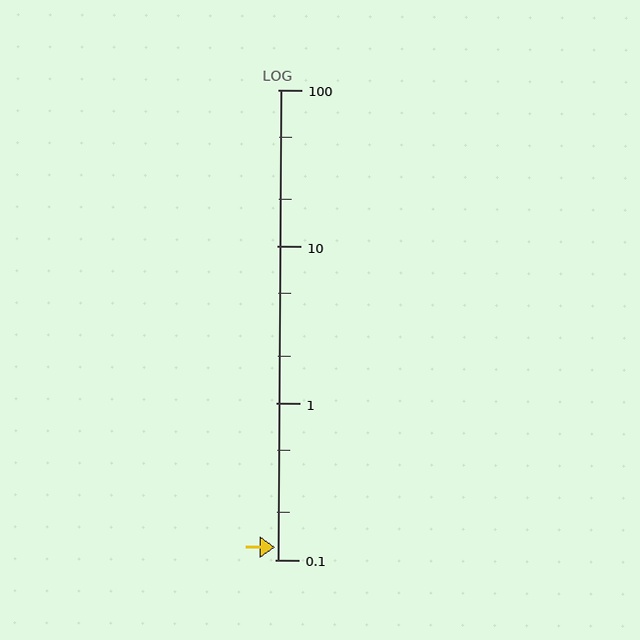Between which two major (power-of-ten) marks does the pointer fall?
The pointer is between 0.1 and 1.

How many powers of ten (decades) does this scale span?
The scale spans 3 decades, from 0.1 to 100.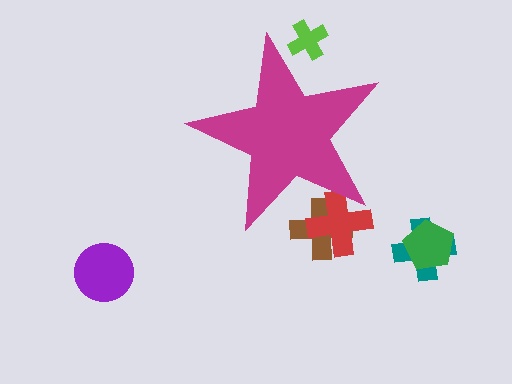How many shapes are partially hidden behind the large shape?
3 shapes are partially hidden.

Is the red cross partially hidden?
Yes, the red cross is partially hidden behind the magenta star.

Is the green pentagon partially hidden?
No, the green pentagon is fully visible.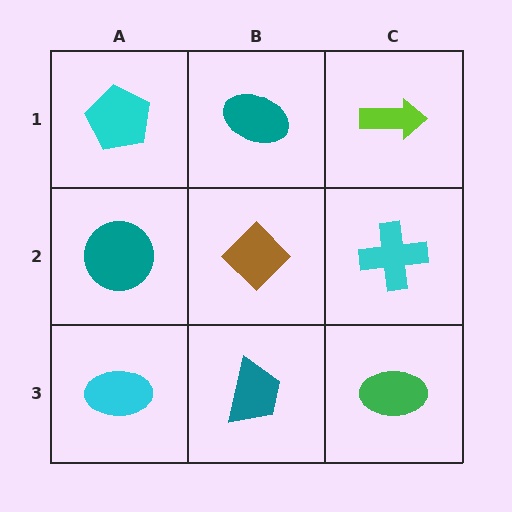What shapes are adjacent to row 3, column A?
A teal circle (row 2, column A), a teal trapezoid (row 3, column B).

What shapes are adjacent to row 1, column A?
A teal circle (row 2, column A), a teal ellipse (row 1, column B).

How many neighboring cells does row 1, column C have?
2.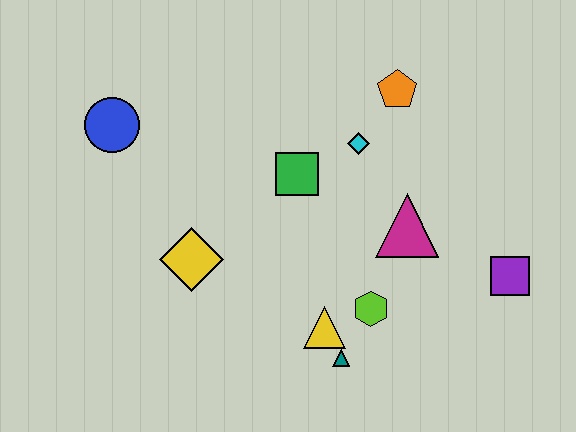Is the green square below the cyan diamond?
Yes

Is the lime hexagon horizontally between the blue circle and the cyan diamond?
No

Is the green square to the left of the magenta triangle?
Yes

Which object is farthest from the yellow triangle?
The blue circle is farthest from the yellow triangle.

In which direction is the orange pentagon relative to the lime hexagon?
The orange pentagon is above the lime hexagon.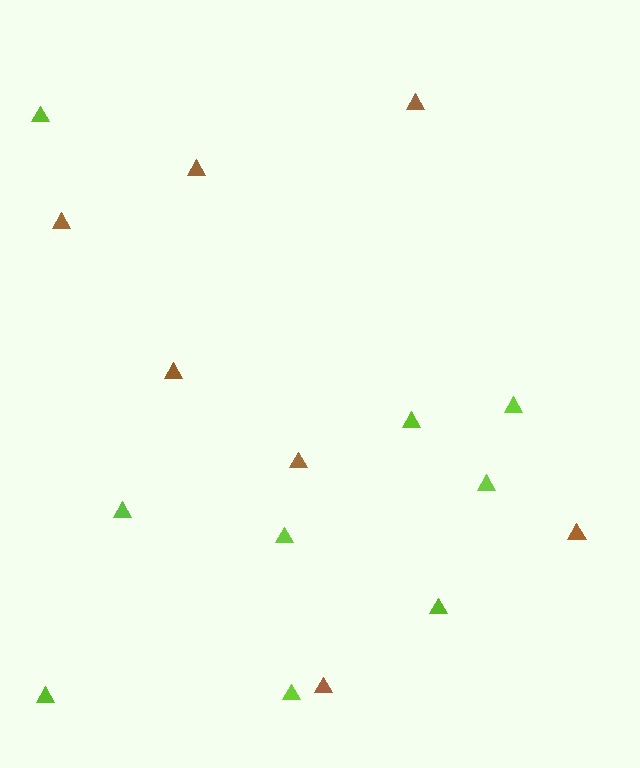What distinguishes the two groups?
There are 2 groups: one group of lime triangles (9) and one group of brown triangles (7).